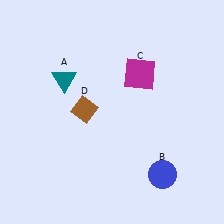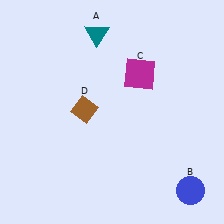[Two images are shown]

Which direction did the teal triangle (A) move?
The teal triangle (A) moved up.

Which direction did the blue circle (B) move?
The blue circle (B) moved right.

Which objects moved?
The objects that moved are: the teal triangle (A), the blue circle (B).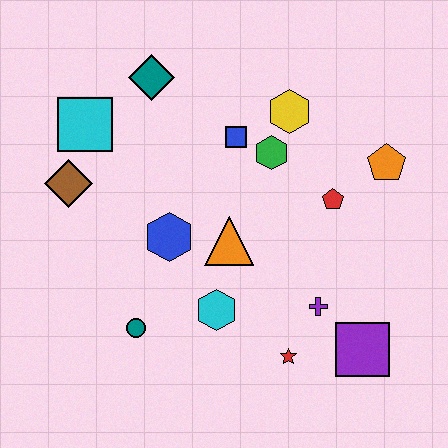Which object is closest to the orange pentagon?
The red pentagon is closest to the orange pentagon.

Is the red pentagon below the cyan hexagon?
No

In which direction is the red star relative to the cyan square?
The red star is below the cyan square.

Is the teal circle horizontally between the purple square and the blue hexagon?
No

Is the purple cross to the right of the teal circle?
Yes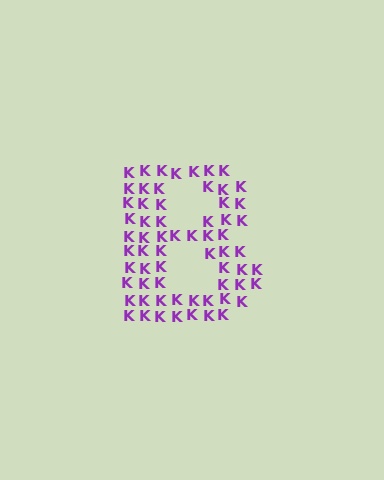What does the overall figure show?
The overall figure shows the letter B.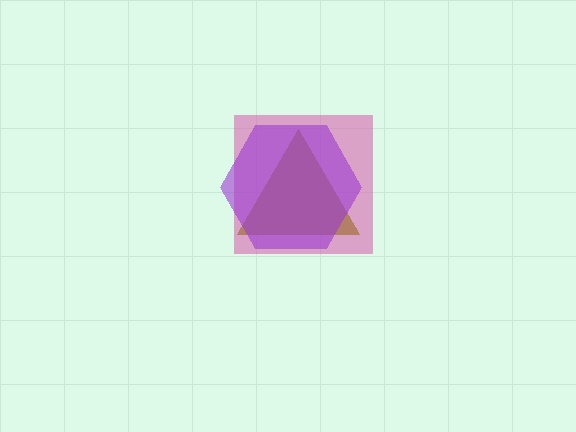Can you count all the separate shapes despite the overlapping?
Yes, there are 3 separate shapes.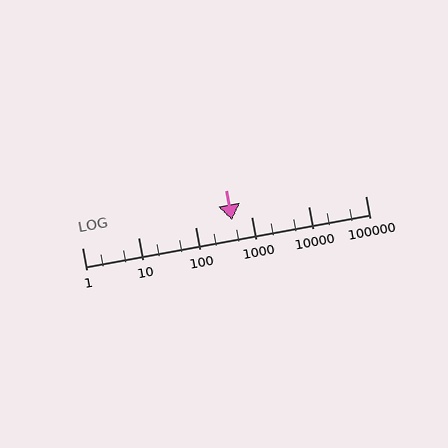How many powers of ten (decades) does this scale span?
The scale spans 5 decades, from 1 to 100000.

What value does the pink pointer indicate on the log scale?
The pointer indicates approximately 450.